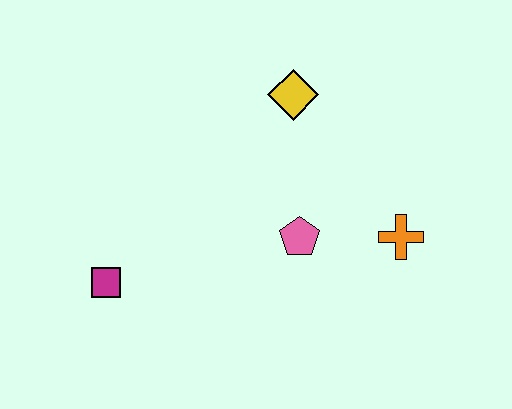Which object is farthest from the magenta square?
The orange cross is farthest from the magenta square.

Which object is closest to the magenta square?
The pink pentagon is closest to the magenta square.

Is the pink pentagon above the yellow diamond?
No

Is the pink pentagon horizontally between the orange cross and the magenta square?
Yes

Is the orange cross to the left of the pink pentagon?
No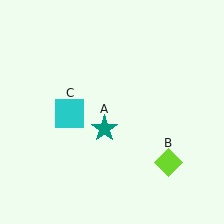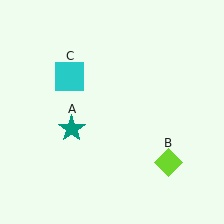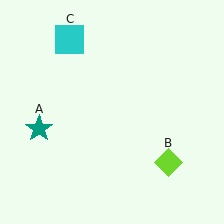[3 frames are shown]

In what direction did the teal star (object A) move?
The teal star (object A) moved left.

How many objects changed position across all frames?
2 objects changed position: teal star (object A), cyan square (object C).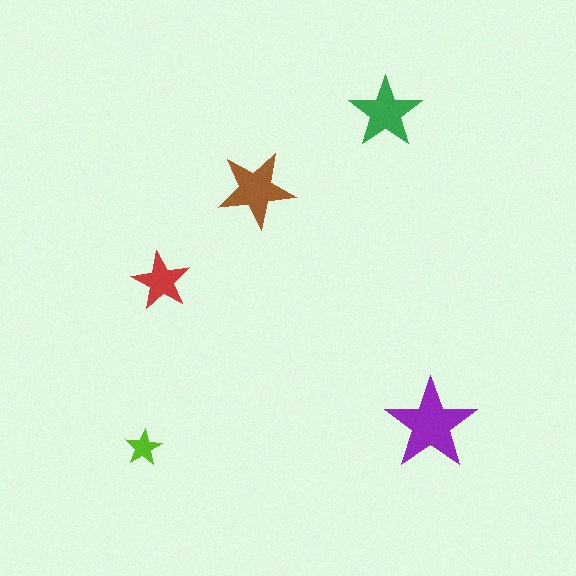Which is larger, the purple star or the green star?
The purple one.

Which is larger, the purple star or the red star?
The purple one.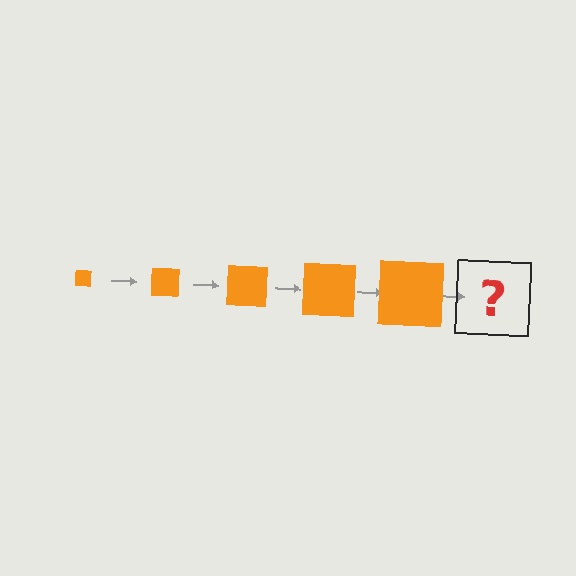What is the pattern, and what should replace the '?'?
The pattern is that the square gets progressively larger each step. The '?' should be an orange square, larger than the previous one.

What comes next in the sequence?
The next element should be an orange square, larger than the previous one.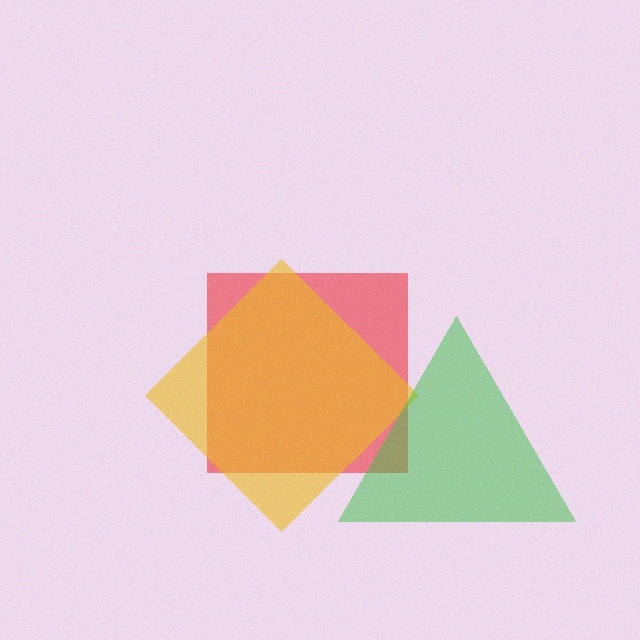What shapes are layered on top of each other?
The layered shapes are: a red square, a yellow diamond, a green triangle.